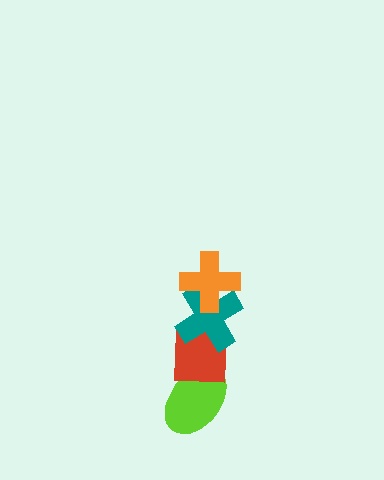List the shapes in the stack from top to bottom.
From top to bottom: the orange cross, the teal cross, the red square, the lime ellipse.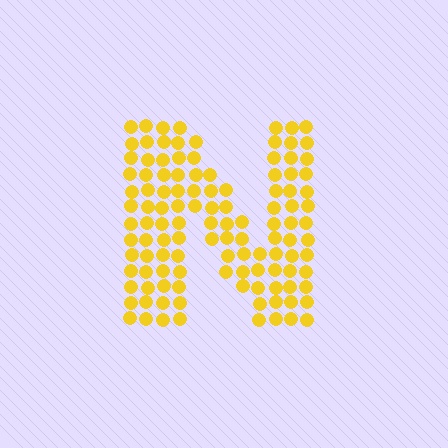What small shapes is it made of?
It is made of small circles.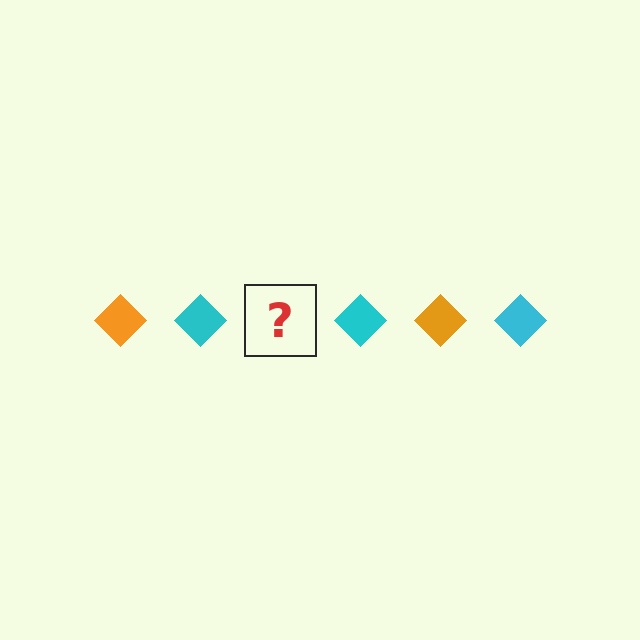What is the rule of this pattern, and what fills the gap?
The rule is that the pattern cycles through orange, cyan diamonds. The gap should be filled with an orange diamond.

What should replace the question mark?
The question mark should be replaced with an orange diamond.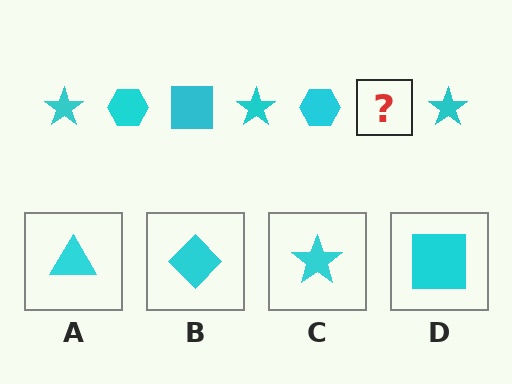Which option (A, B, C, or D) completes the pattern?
D.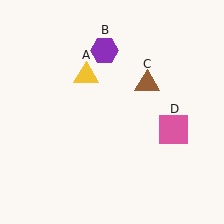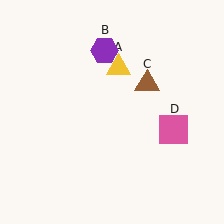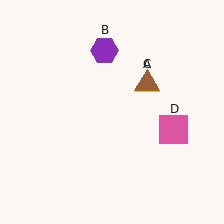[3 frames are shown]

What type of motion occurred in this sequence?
The yellow triangle (object A) rotated clockwise around the center of the scene.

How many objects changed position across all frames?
1 object changed position: yellow triangle (object A).